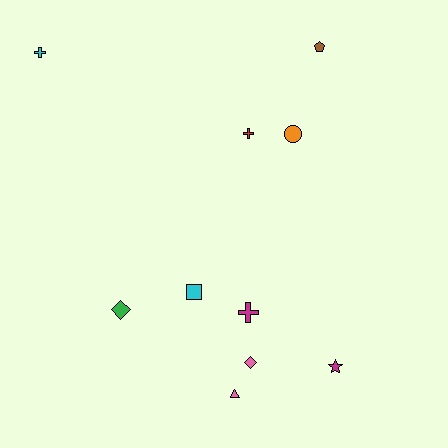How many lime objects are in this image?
There are no lime objects.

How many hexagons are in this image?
There are no hexagons.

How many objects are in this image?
There are 10 objects.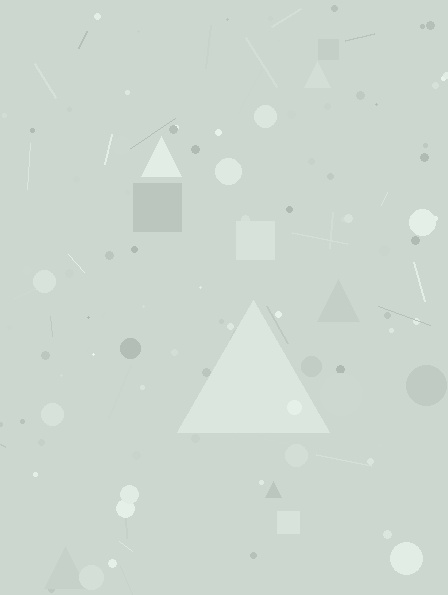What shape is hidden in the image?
A triangle is hidden in the image.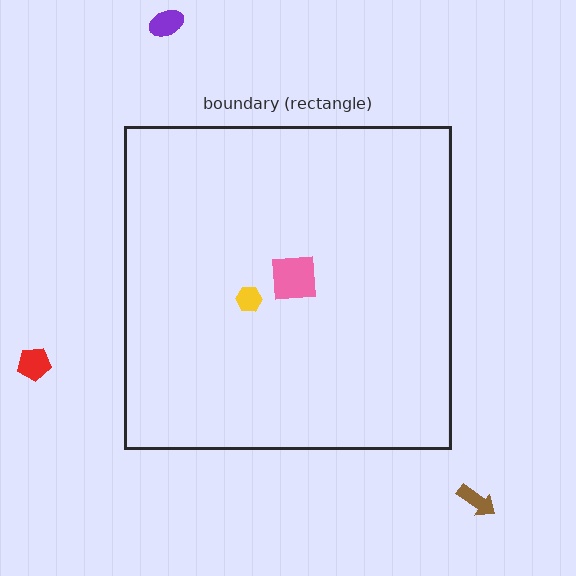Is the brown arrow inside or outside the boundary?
Outside.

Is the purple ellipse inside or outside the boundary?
Outside.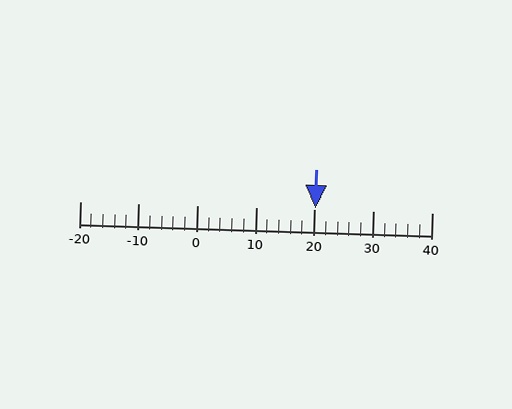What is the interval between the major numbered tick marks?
The major tick marks are spaced 10 units apart.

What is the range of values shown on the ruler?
The ruler shows values from -20 to 40.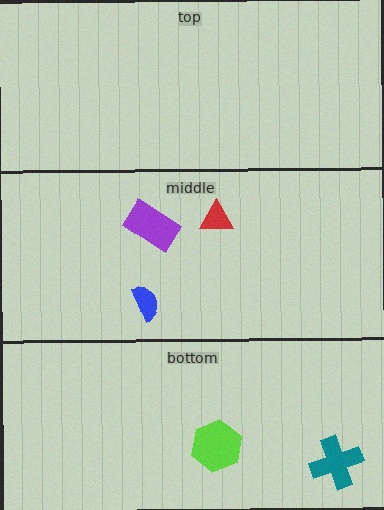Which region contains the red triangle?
The middle region.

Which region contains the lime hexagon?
The bottom region.